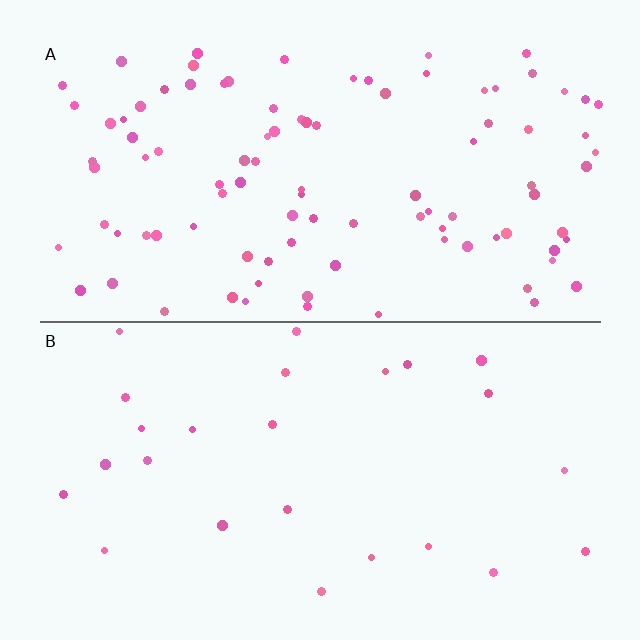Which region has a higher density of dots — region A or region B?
A (the top).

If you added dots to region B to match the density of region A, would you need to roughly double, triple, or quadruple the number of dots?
Approximately quadruple.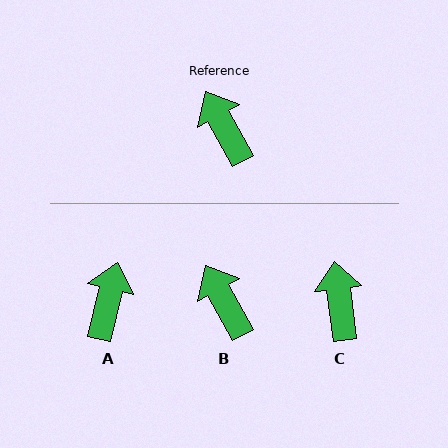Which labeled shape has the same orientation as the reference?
B.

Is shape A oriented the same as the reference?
No, it is off by about 43 degrees.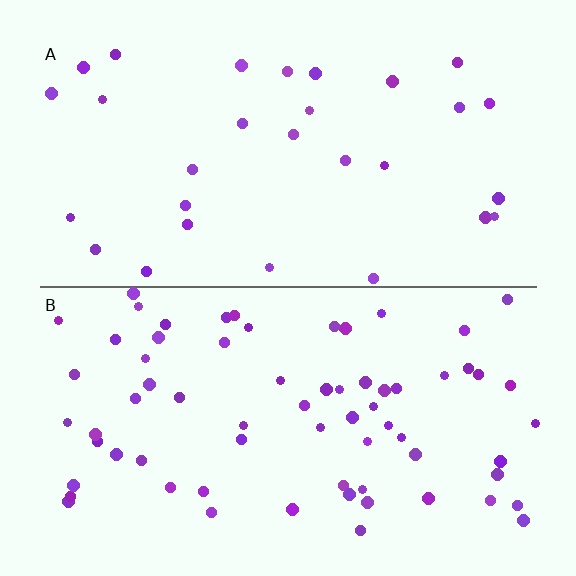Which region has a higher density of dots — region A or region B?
B (the bottom).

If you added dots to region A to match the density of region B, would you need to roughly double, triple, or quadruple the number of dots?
Approximately double.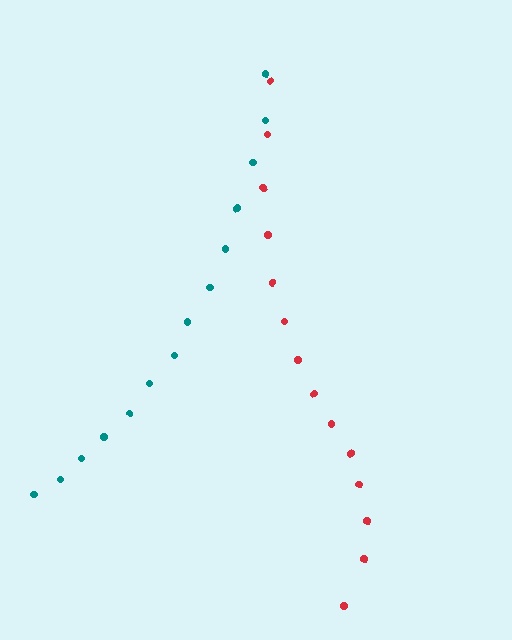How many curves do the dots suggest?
There are 2 distinct paths.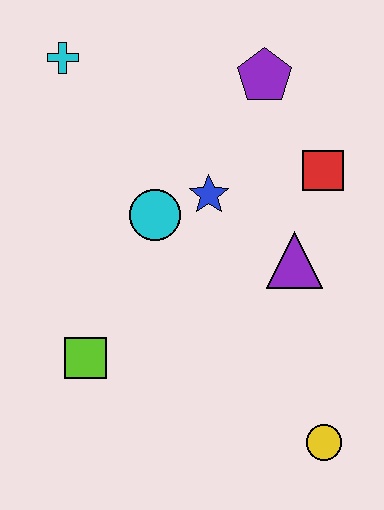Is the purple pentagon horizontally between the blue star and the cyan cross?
No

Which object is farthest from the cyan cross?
The yellow circle is farthest from the cyan cross.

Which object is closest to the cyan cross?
The cyan circle is closest to the cyan cross.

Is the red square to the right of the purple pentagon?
Yes